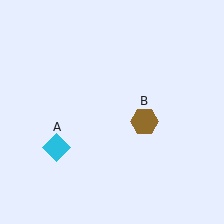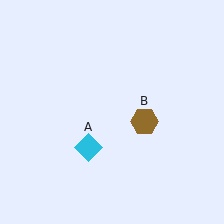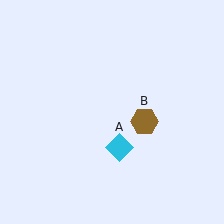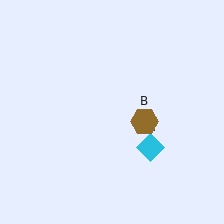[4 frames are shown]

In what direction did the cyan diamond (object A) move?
The cyan diamond (object A) moved right.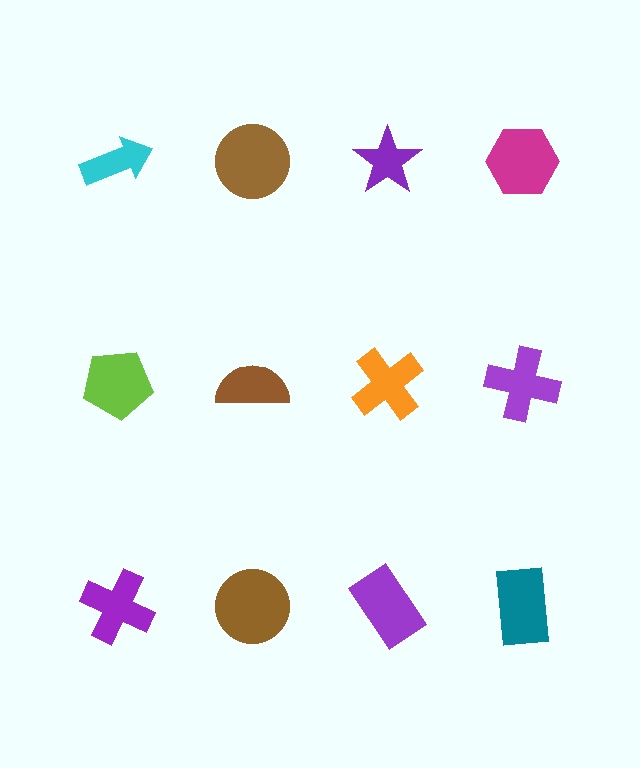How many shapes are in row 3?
4 shapes.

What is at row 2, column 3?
An orange cross.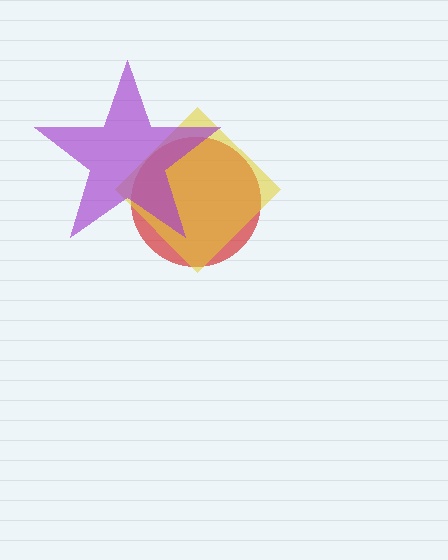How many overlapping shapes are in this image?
There are 3 overlapping shapes in the image.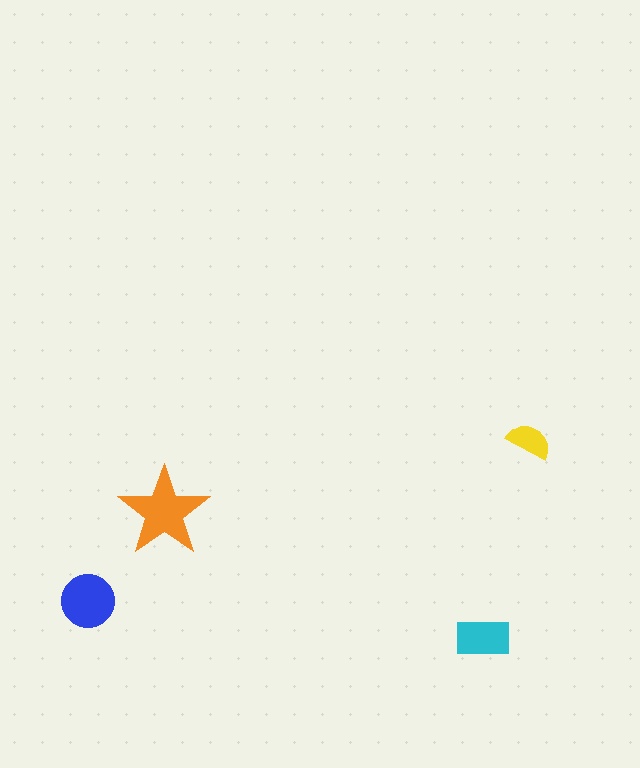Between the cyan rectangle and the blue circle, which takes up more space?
The blue circle.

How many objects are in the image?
There are 4 objects in the image.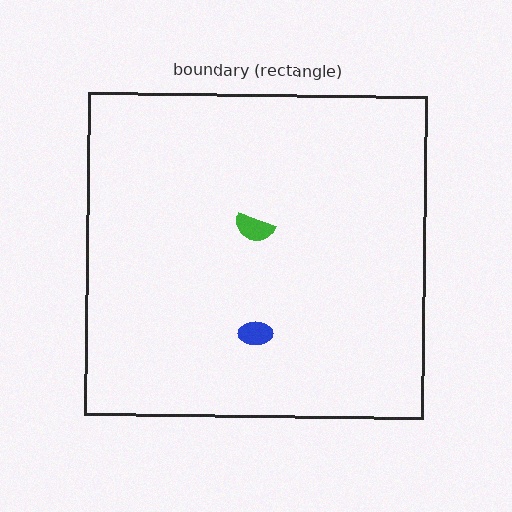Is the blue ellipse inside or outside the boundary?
Inside.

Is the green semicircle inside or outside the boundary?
Inside.